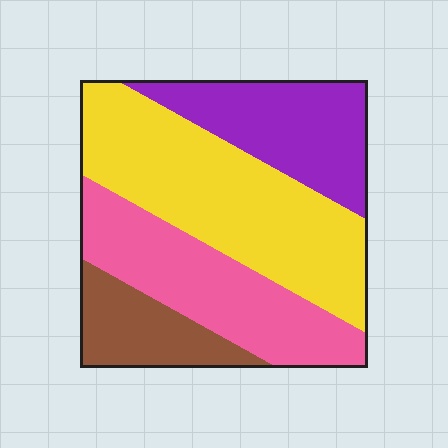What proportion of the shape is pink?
Pink takes up between a quarter and a half of the shape.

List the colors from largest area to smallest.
From largest to smallest: yellow, pink, purple, brown.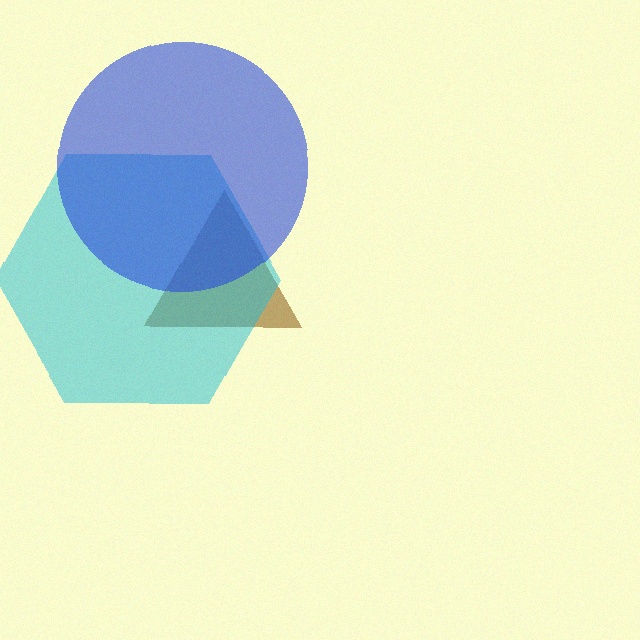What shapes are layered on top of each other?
The layered shapes are: a brown triangle, a cyan hexagon, a blue circle.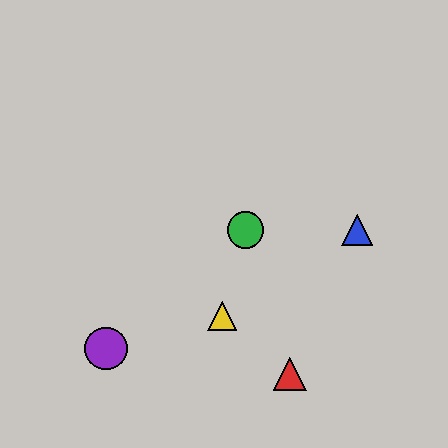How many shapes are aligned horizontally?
2 shapes (the blue triangle, the green circle) are aligned horizontally.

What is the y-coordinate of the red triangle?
The red triangle is at y≈374.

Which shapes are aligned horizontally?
The blue triangle, the green circle are aligned horizontally.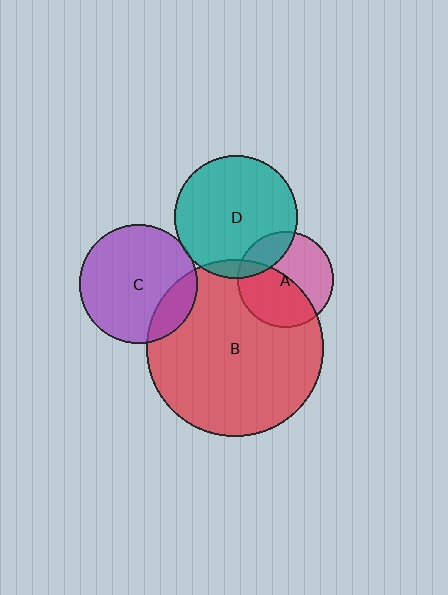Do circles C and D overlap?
Yes.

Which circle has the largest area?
Circle B (red).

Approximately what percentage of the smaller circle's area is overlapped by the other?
Approximately 5%.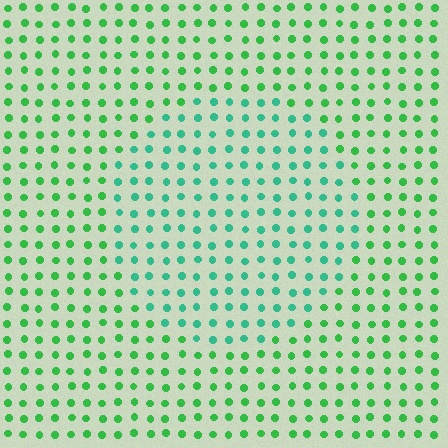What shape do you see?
I see a circle.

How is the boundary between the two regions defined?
The boundary is defined purely by a slight shift in hue (about 31 degrees). Spacing, size, and orientation are identical on both sides.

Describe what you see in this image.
The image is filled with small green elements in a uniform arrangement. A circle-shaped region is visible where the elements are tinted to a slightly different hue, forming a subtle color boundary.